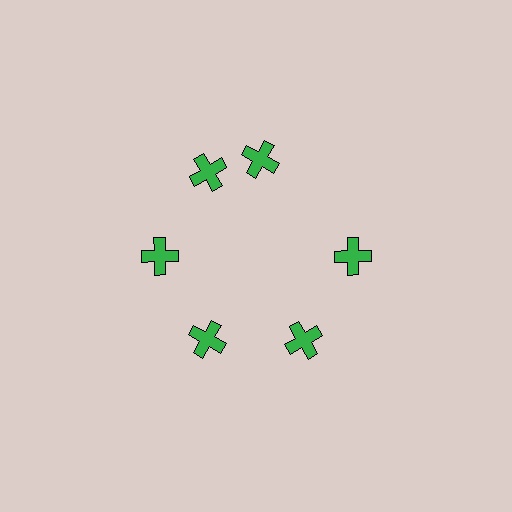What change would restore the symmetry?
The symmetry would be restored by rotating it back into even spacing with its neighbors so that all 6 crosses sit at equal angles and equal distance from the center.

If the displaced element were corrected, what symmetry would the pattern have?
It would have 6-fold rotational symmetry — the pattern would map onto itself every 60 degrees.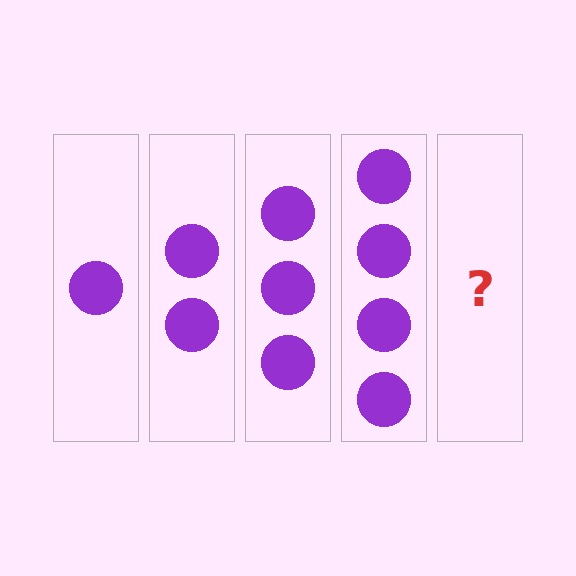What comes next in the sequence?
The next element should be 5 circles.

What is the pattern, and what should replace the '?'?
The pattern is that each step adds one more circle. The '?' should be 5 circles.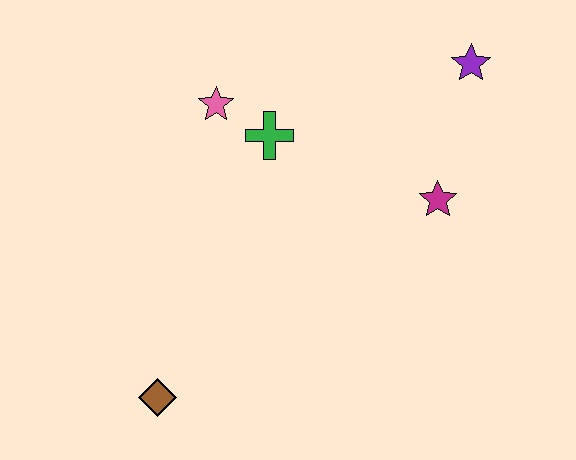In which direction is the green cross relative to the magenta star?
The green cross is to the left of the magenta star.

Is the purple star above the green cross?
Yes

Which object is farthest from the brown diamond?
The purple star is farthest from the brown diamond.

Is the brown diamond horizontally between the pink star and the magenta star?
No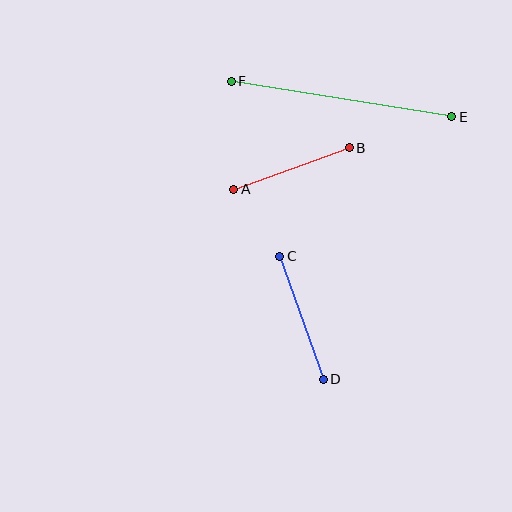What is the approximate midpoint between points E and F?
The midpoint is at approximately (342, 99) pixels.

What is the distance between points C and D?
The distance is approximately 131 pixels.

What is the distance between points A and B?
The distance is approximately 123 pixels.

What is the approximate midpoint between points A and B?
The midpoint is at approximately (292, 169) pixels.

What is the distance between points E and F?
The distance is approximately 223 pixels.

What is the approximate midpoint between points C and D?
The midpoint is at approximately (301, 318) pixels.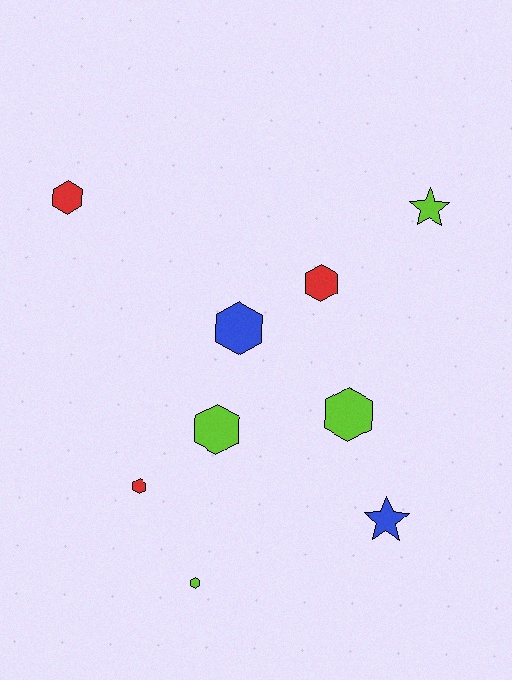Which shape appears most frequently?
Hexagon, with 7 objects.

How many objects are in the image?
There are 9 objects.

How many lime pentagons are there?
There are no lime pentagons.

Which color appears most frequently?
Lime, with 4 objects.